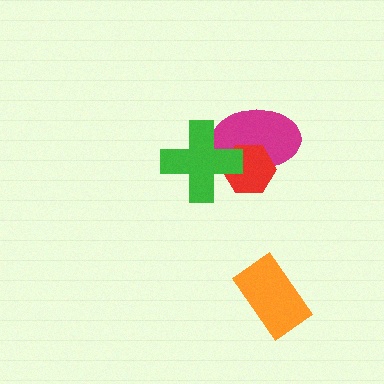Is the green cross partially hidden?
No, no other shape covers it.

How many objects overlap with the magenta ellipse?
2 objects overlap with the magenta ellipse.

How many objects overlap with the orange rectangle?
0 objects overlap with the orange rectangle.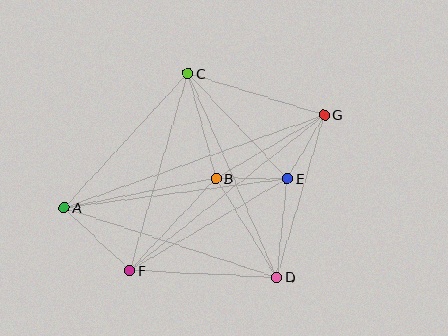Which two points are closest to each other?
Points B and E are closest to each other.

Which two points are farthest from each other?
Points A and G are farthest from each other.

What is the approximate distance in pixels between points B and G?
The distance between B and G is approximately 126 pixels.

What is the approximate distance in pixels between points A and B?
The distance between A and B is approximately 154 pixels.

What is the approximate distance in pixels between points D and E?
The distance between D and E is approximately 99 pixels.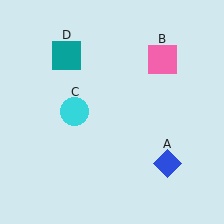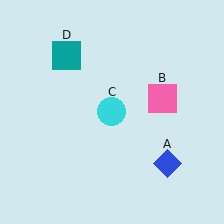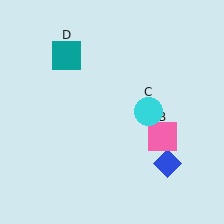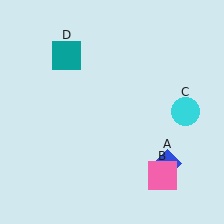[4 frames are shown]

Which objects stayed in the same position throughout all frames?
Blue diamond (object A) and teal square (object D) remained stationary.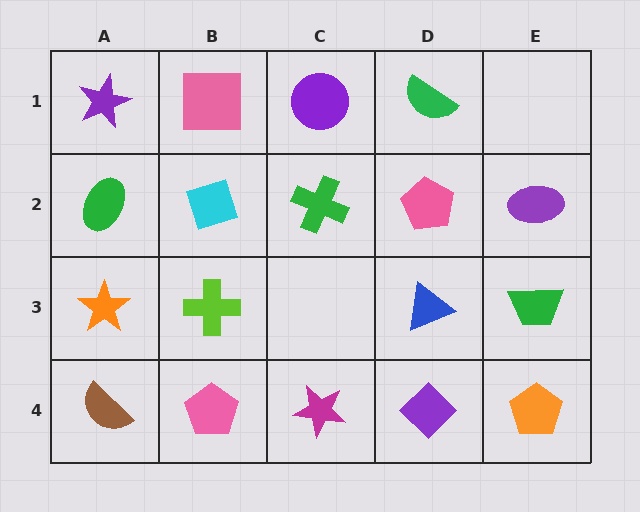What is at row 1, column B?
A pink square.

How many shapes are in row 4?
5 shapes.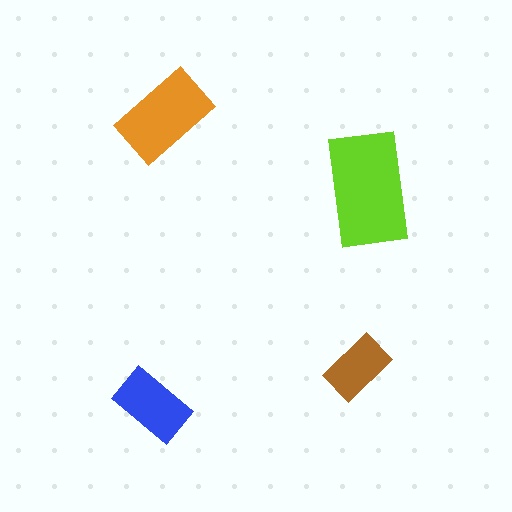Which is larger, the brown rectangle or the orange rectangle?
The orange one.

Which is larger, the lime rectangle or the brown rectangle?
The lime one.